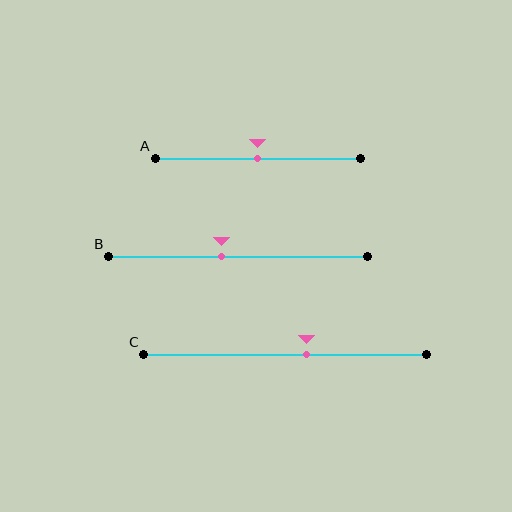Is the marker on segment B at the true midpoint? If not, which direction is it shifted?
No, the marker on segment B is shifted to the left by about 6% of the segment length.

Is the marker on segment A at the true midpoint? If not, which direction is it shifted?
Yes, the marker on segment A is at the true midpoint.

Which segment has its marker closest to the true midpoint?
Segment A has its marker closest to the true midpoint.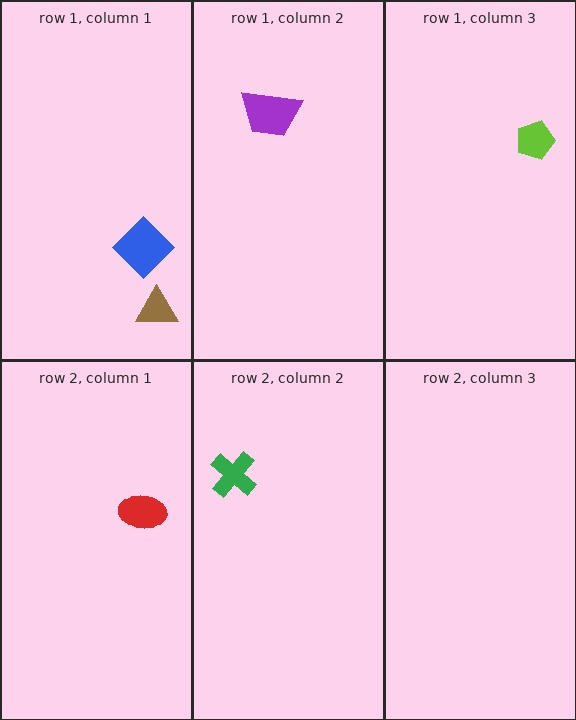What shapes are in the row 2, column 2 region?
The green cross.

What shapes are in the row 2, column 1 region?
The red ellipse.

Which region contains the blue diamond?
The row 1, column 1 region.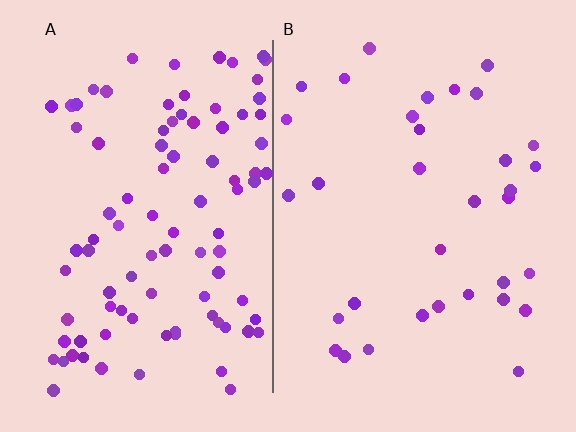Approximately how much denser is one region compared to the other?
Approximately 2.8× — region A over region B.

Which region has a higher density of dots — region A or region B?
A (the left).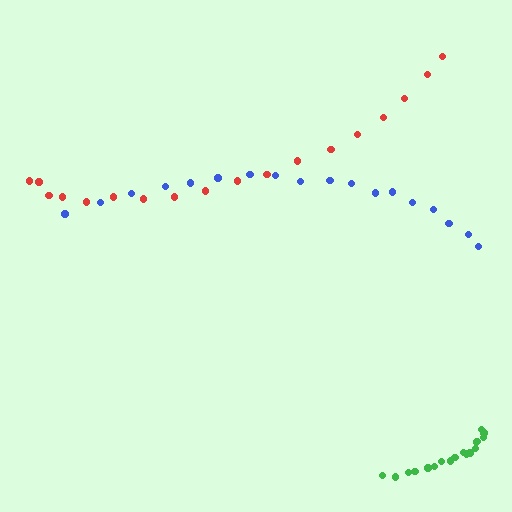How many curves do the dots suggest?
There are 3 distinct paths.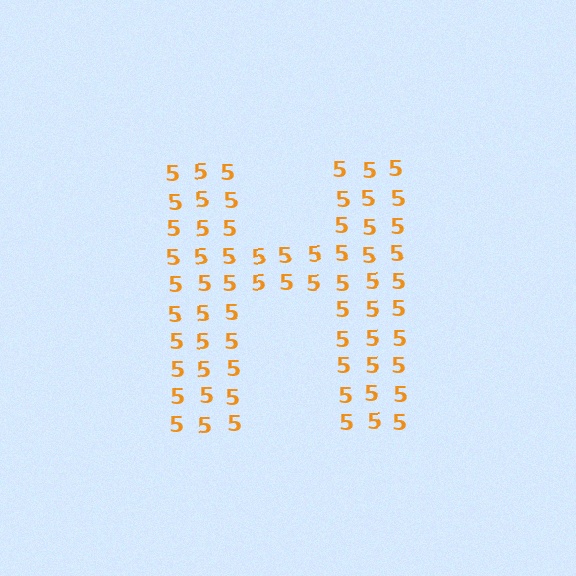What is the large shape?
The large shape is the letter H.